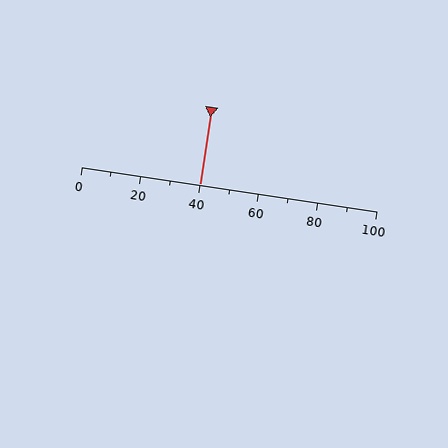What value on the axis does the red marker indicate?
The marker indicates approximately 40.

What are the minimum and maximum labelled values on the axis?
The axis runs from 0 to 100.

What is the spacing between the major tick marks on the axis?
The major ticks are spaced 20 apart.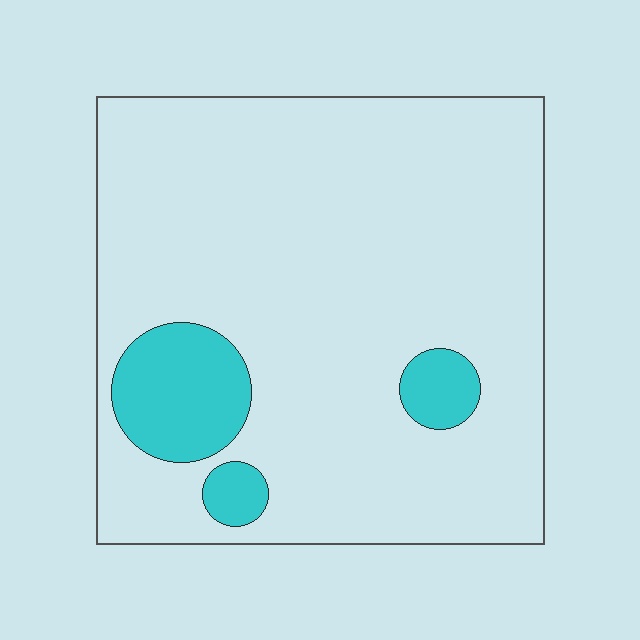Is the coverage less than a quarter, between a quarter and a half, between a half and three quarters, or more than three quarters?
Less than a quarter.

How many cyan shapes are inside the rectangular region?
3.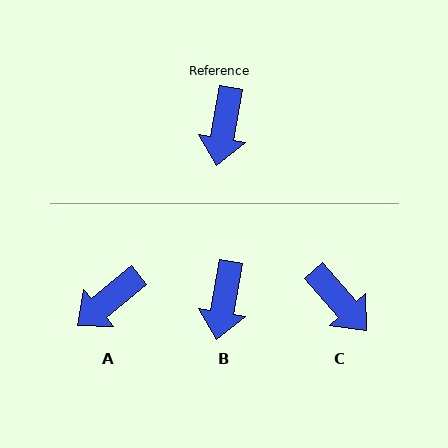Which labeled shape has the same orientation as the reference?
B.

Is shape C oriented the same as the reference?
No, it is off by about 52 degrees.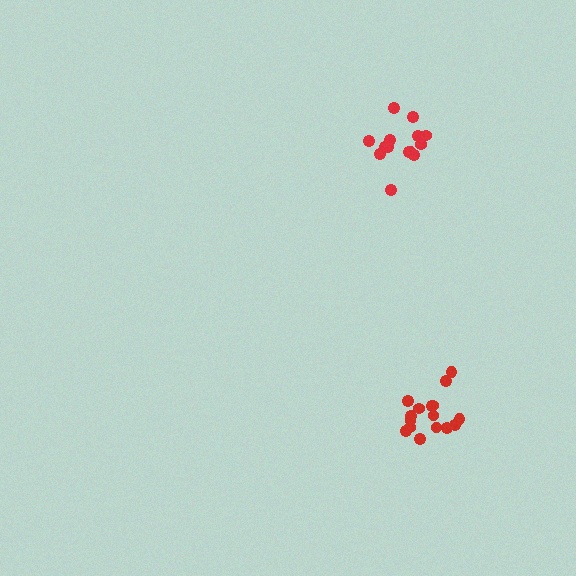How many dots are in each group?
Group 1: 16 dots, Group 2: 14 dots (30 total).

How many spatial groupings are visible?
There are 2 spatial groupings.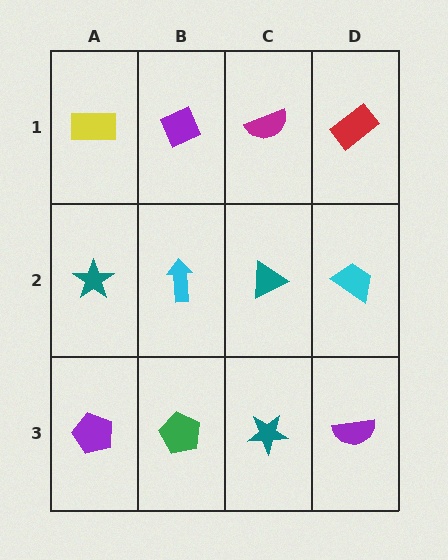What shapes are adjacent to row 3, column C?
A teal triangle (row 2, column C), a green pentagon (row 3, column B), a purple semicircle (row 3, column D).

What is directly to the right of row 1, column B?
A magenta semicircle.